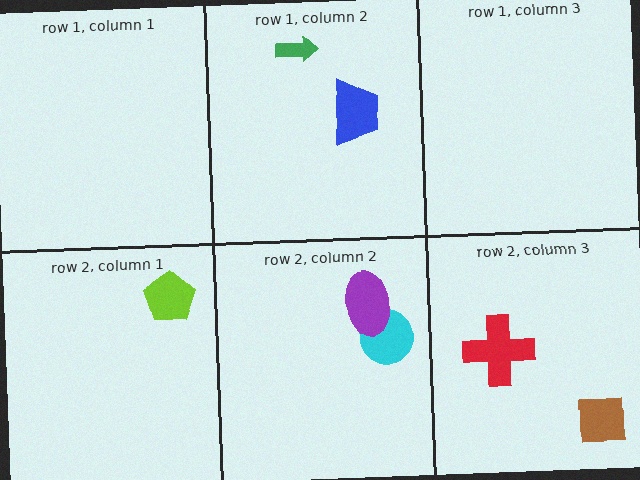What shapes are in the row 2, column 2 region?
The cyan circle, the purple ellipse.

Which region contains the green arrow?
The row 1, column 2 region.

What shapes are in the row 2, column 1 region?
The lime pentagon.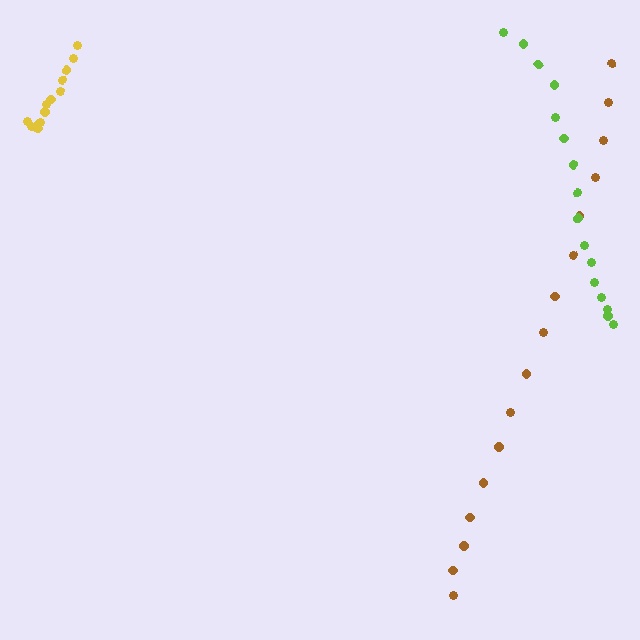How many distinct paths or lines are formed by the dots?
There are 3 distinct paths.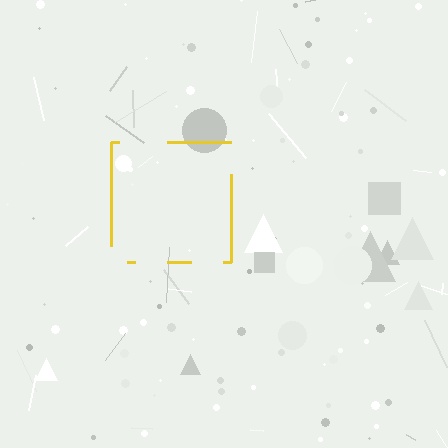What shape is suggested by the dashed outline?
The dashed outline suggests a square.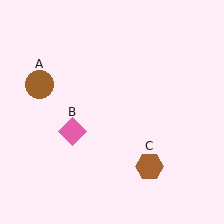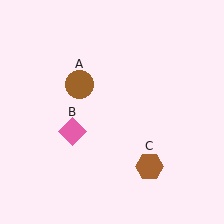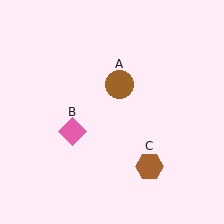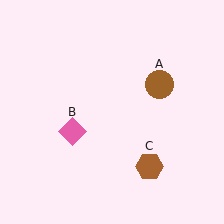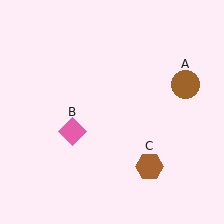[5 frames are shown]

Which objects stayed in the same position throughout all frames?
Pink diamond (object B) and brown hexagon (object C) remained stationary.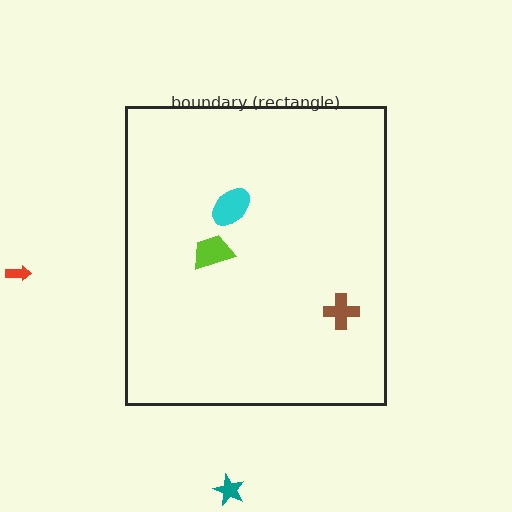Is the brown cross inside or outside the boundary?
Inside.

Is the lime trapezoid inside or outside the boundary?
Inside.